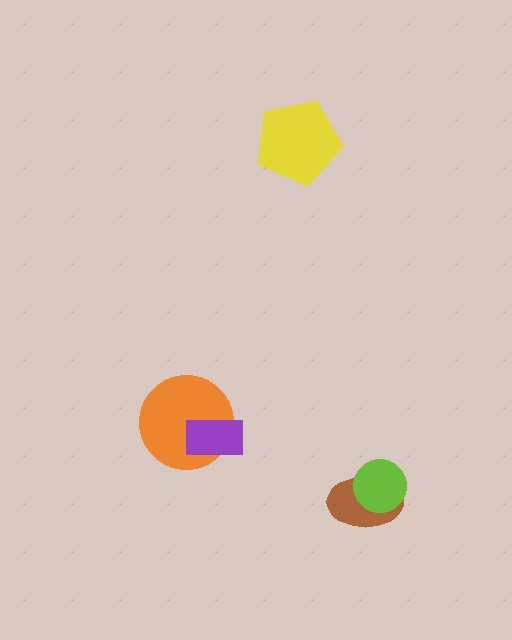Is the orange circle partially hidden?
Yes, it is partially covered by another shape.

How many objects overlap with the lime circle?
1 object overlaps with the lime circle.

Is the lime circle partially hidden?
No, no other shape covers it.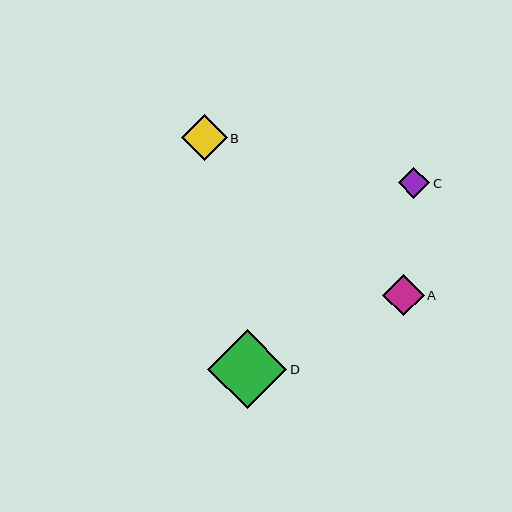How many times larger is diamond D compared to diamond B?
Diamond D is approximately 1.7 times the size of diamond B.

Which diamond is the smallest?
Diamond C is the smallest with a size of approximately 31 pixels.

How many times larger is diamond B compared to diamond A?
Diamond B is approximately 1.1 times the size of diamond A.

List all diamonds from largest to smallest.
From largest to smallest: D, B, A, C.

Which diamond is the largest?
Diamond D is the largest with a size of approximately 79 pixels.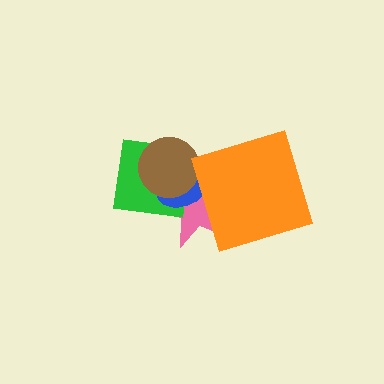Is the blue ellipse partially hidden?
Yes, it is partially covered by another shape.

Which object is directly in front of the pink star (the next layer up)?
The green square is directly in front of the pink star.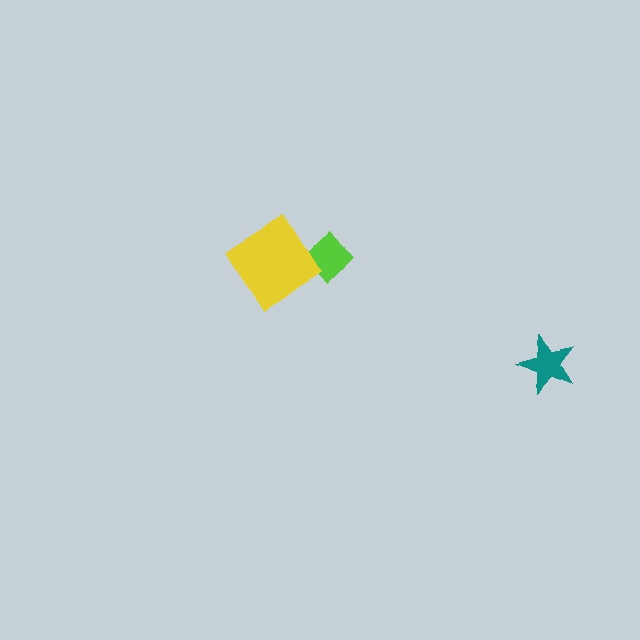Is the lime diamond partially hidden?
Yes, it is partially covered by another shape.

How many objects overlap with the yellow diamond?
1 object overlaps with the yellow diamond.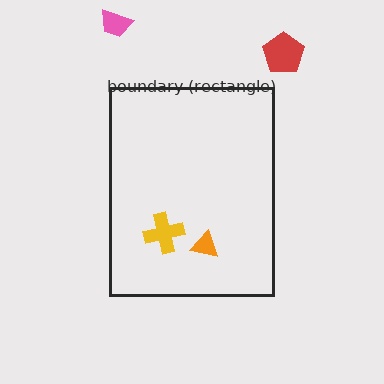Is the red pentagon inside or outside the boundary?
Outside.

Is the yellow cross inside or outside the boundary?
Inside.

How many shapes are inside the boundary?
2 inside, 2 outside.